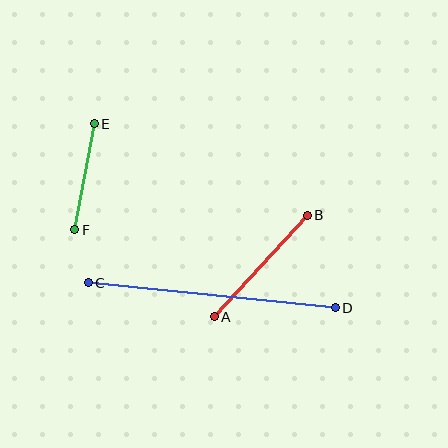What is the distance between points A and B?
The distance is approximately 138 pixels.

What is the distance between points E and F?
The distance is approximately 108 pixels.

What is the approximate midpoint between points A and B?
The midpoint is at approximately (261, 266) pixels.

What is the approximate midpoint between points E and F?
The midpoint is at approximately (84, 177) pixels.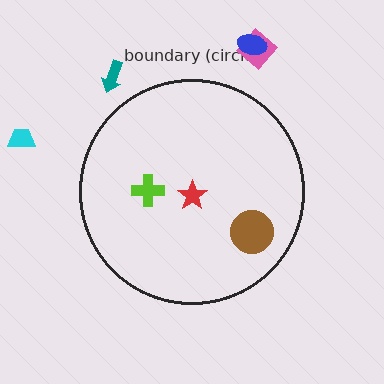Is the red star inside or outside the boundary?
Inside.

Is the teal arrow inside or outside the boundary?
Outside.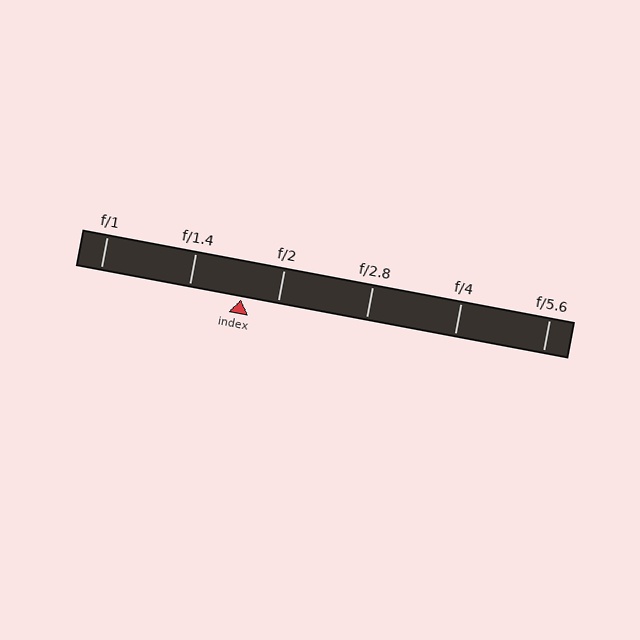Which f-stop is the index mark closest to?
The index mark is closest to f/2.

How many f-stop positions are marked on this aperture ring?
There are 6 f-stop positions marked.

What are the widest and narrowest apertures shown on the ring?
The widest aperture shown is f/1 and the narrowest is f/5.6.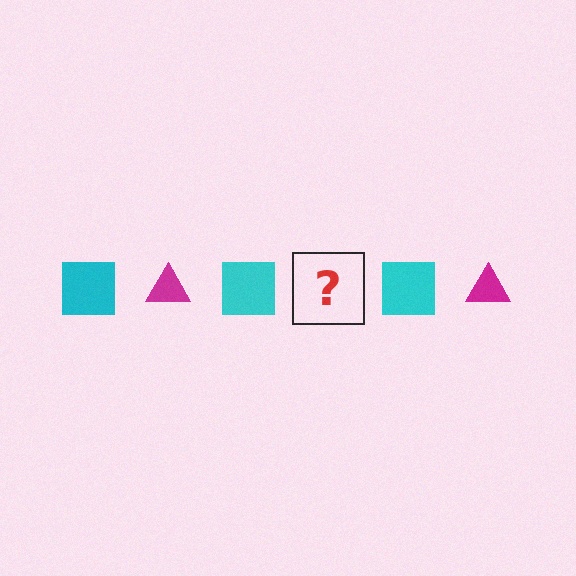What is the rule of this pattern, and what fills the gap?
The rule is that the pattern alternates between cyan square and magenta triangle. The gap should be filled with a magenta triangle.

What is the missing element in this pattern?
The missing element is a magenta triangle.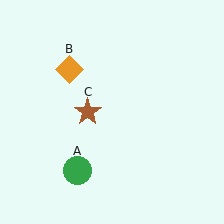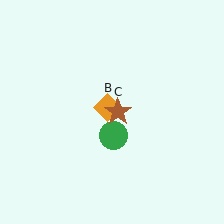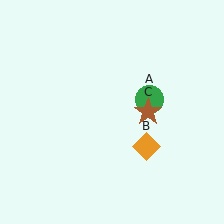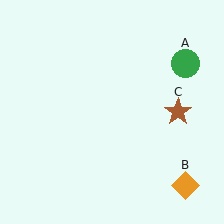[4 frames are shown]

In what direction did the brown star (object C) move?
The brown star (object C) moved right.